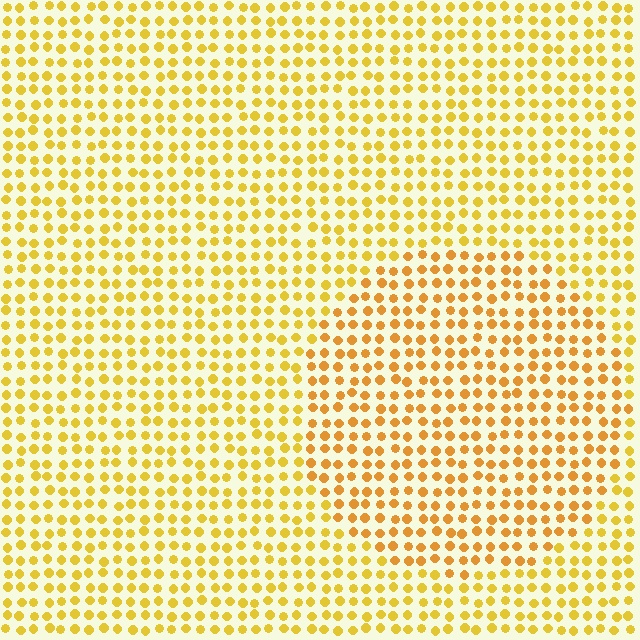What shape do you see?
I see a circle.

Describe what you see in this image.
The image is filled with small yellow elements in a uniform arrangement. A circle-shaped region is visible where the elements are tinted to a slightly different hue, forming a subtle color boundary.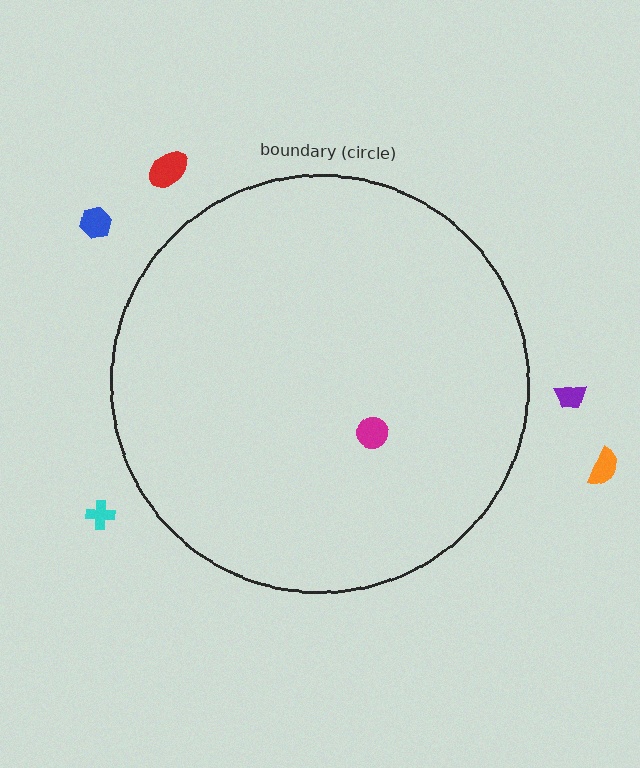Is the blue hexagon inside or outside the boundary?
Outside.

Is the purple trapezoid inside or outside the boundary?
Outside.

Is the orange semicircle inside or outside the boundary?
Outside.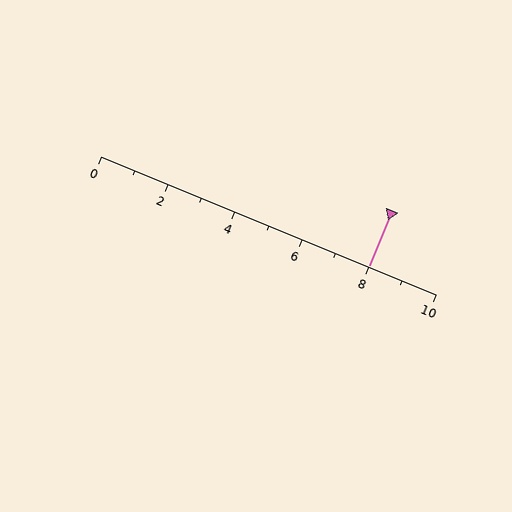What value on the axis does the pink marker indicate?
The marker indicates approximately 8.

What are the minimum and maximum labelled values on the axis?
The axis runs from 0 to 10.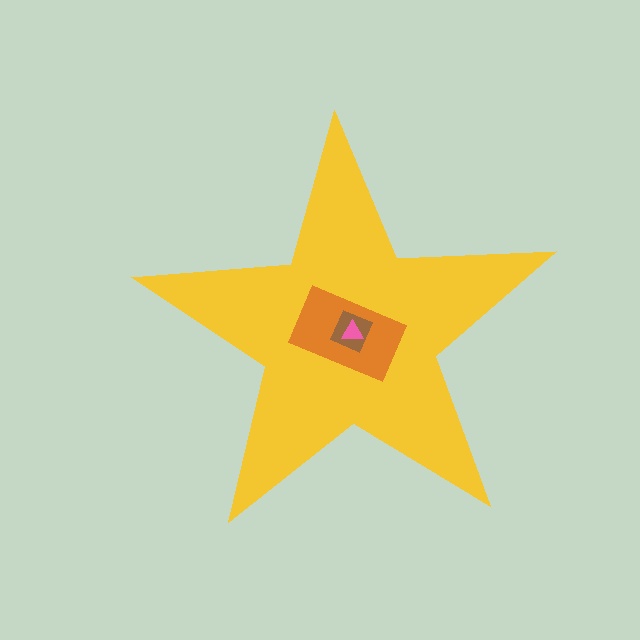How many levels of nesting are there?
4.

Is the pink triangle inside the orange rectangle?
Yes.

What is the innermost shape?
The pink triangle.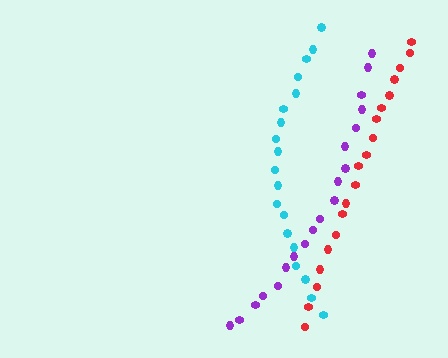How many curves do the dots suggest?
There are 3 distinct paths.